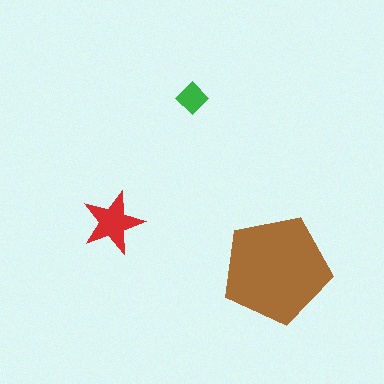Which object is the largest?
The brown pentagon.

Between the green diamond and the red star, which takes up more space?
The red star.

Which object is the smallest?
The green diamond.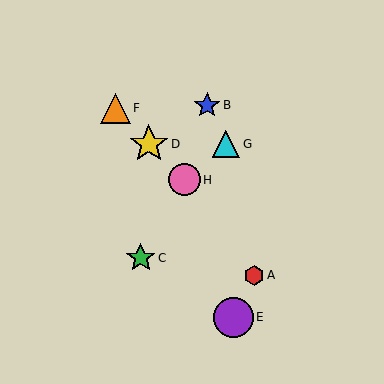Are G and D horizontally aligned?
Yes, both are at y≈144.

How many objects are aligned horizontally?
2 objects (D, G) are aligned horizontally.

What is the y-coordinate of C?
Object C is at y≈258.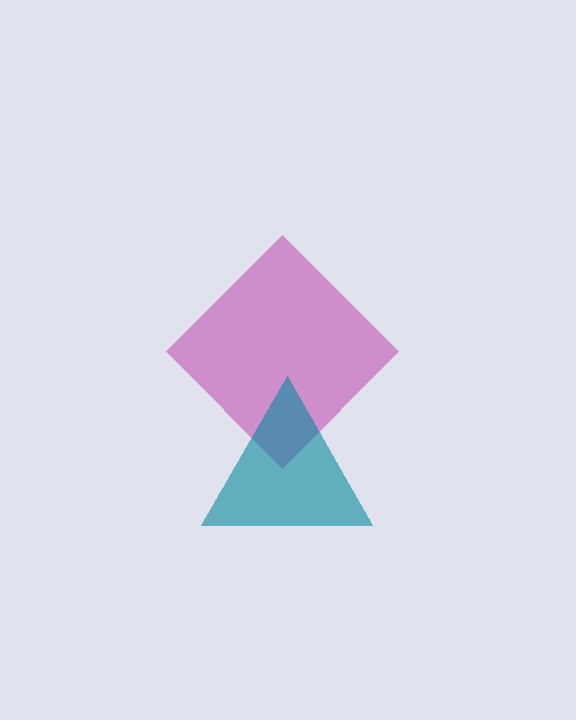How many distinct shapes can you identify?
There are 2 distinct shapes: a magenta diamond, a teal triangle.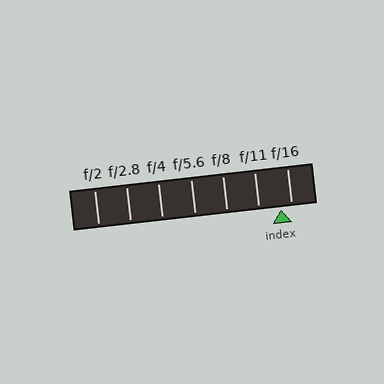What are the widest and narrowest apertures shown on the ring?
The widest aperture shown is f/2 and the narrowest is f/16.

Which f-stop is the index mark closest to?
The index mark is closest to f/16.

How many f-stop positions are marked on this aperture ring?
There are 7 f-stop positions marked.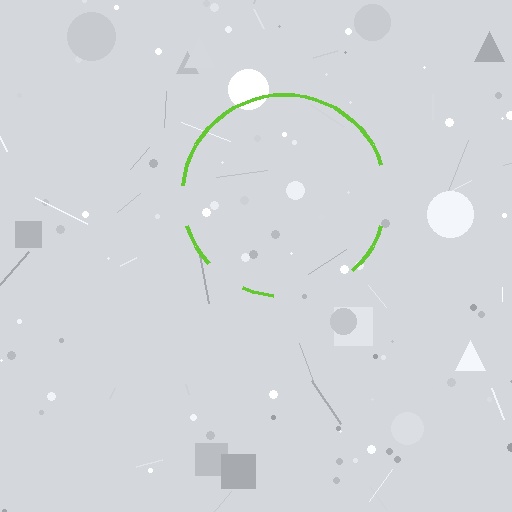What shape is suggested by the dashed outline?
The dashed outline suggests a circle.